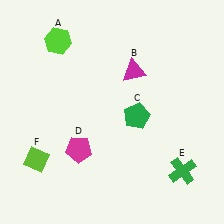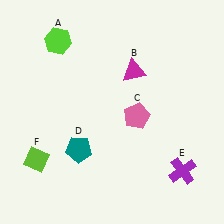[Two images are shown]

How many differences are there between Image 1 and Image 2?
There are 3 differences between the two images.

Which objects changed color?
C changed from green to pink. D changed from magenta to teal. E changed from green to purple.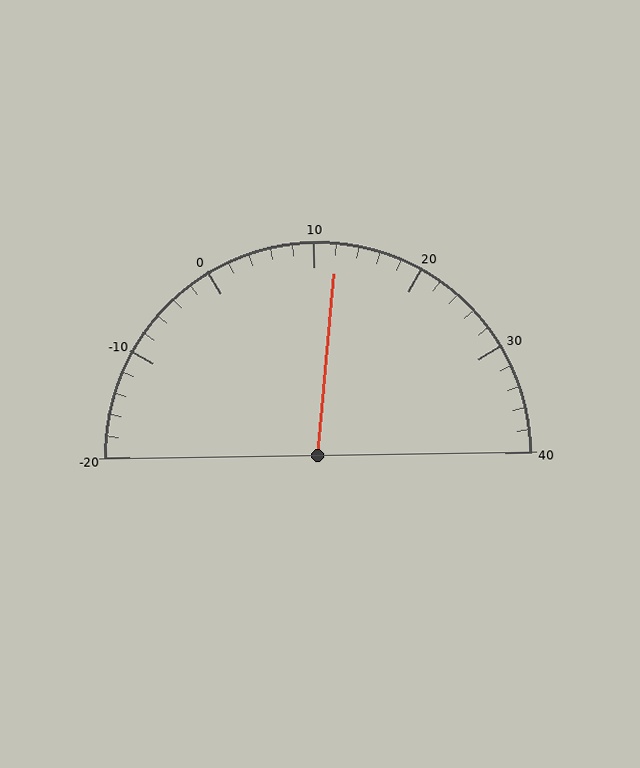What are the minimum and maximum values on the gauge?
The gauge ranges from -20 to 40.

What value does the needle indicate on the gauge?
The needle indicates approximately 12.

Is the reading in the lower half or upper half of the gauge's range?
The reading is in the upper half of the range (-20 to 40).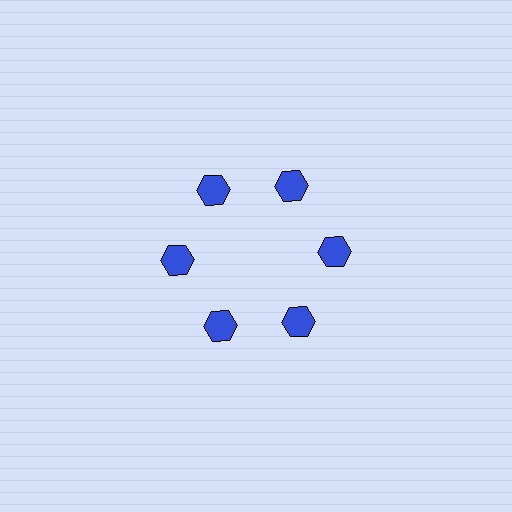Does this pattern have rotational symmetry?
Yes, this pattern has 6-fold rotational symmetry. It looks the same after rotating 60 degrees around the center.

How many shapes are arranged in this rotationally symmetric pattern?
There are 6 shapes, arranged in 6 groups of 1.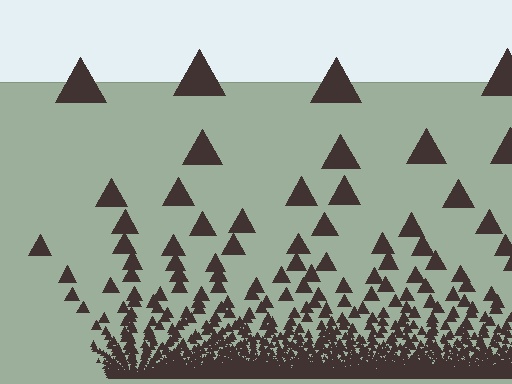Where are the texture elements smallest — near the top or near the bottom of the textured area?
Near the bottom.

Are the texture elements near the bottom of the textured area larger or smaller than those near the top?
Smaller. The gradient is inverted — elements near the bottom are smaller and denser.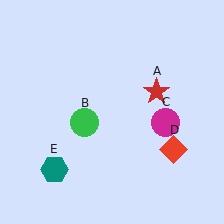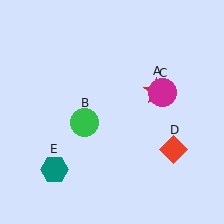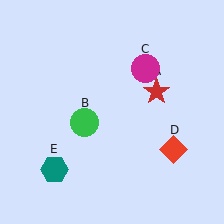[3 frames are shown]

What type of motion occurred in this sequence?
The magenta circle (object C) rotated counterclockwise around the center of the scene.